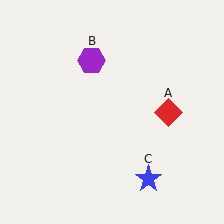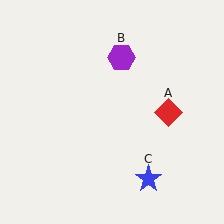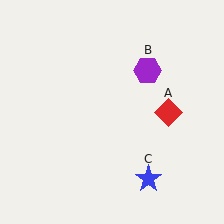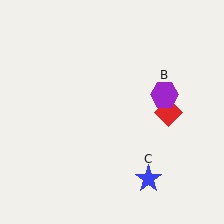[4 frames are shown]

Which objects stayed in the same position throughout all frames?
Red diamond (object A) and blue star (object C) remained stationary.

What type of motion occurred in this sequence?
The purple hexagon (object B) rotated clockwise around the center of the scene.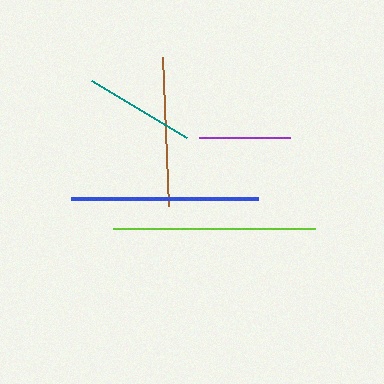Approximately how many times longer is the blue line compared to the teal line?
The blue line is approximately 1.7 times the length of the teal line.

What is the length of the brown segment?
The brown segment is approximately 149 pixels long.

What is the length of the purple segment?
The purple segment is approximately 91 pixels long.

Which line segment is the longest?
The lime line is the longest at approximately 202 pixels.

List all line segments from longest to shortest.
From longest to shortest: lime, blue, brown, teal, purple.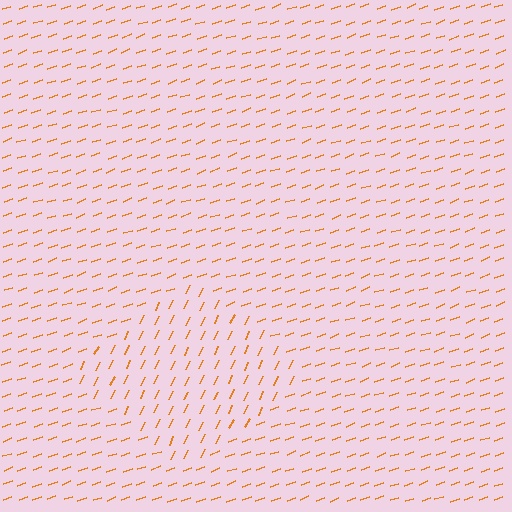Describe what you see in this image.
The image is filled with small orange line segments. A diamond region in the image has lines oriented differently from the surrounding lines, creating a visible texture boundary.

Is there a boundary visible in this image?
Yes, there is a texture boundary formed by a change in line orientation.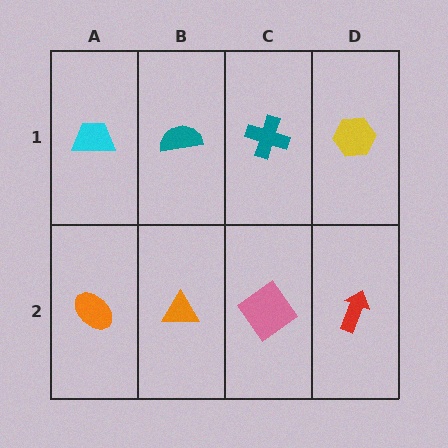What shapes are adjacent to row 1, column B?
An orange triangle (row 2, column B), a cyan trapezoid (row 1, column A), a teal cross (row 1, column C).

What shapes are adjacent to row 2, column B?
A teal semicircle (row 1, column B), an orange ellipse (row 2, column A), a pink diamond (row 2, column C).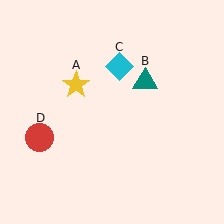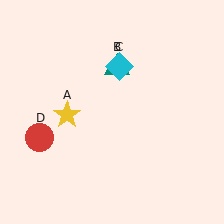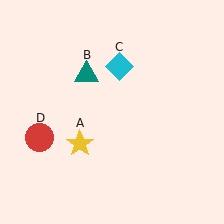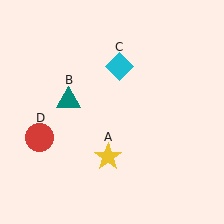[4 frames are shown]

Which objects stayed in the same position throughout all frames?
Cyan diamond (object C) and red circle (object D) remained stationary.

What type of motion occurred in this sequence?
The yellow star (object A), teal triangle (object B) rotated counterclockwise around the center of the scene.